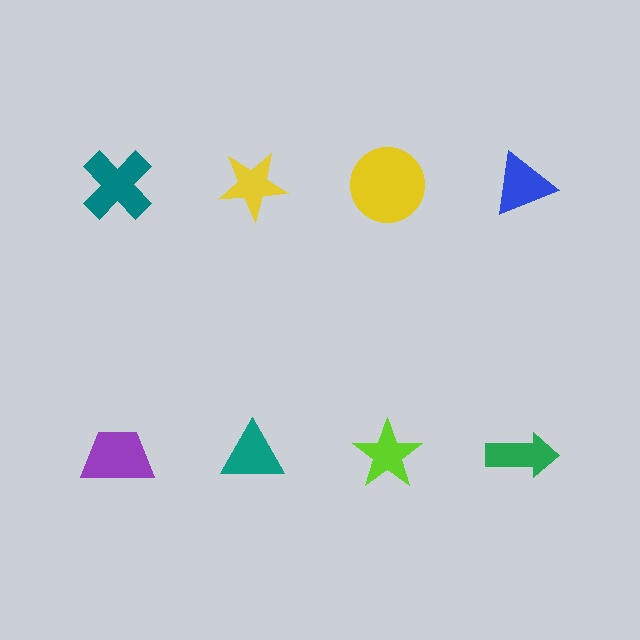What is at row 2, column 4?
A green arrow.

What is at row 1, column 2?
A yellow star.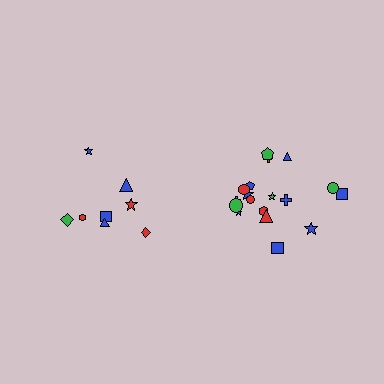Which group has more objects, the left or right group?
The right group.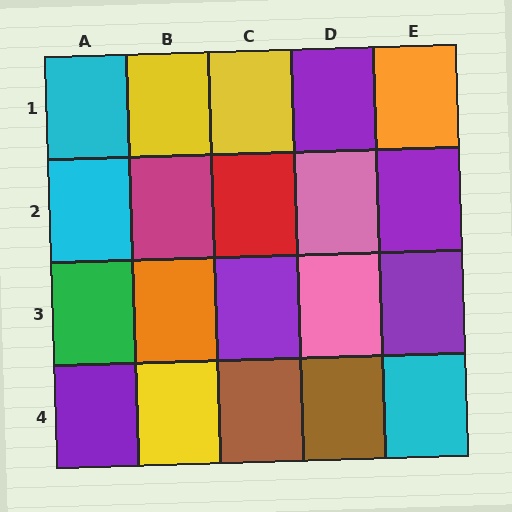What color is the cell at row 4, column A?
Purple.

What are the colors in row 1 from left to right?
Cyan, yellow, yellow, purple, orange.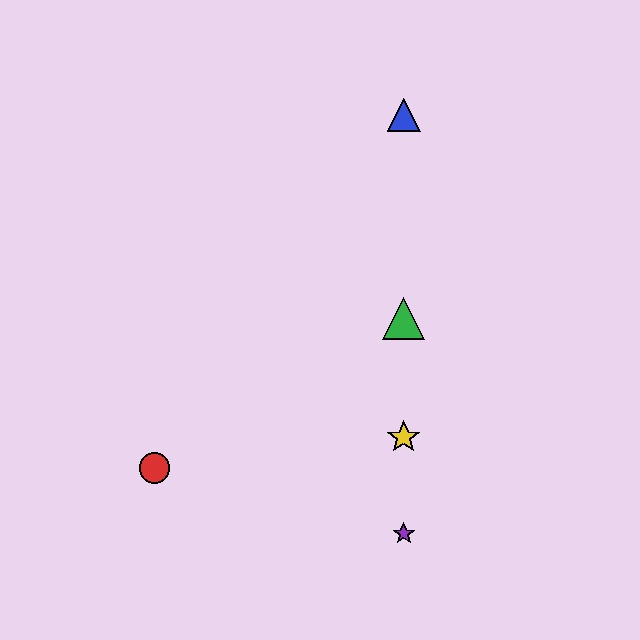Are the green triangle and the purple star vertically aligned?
Yes, both are at x≈404.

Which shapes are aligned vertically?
The blue triangle, the green triangle, the yellow star, the purple star are aligned vertically.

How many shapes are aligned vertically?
4 shapes (the blue triangle, the green triangle, the yellow star, the purple star) are aligned vertically.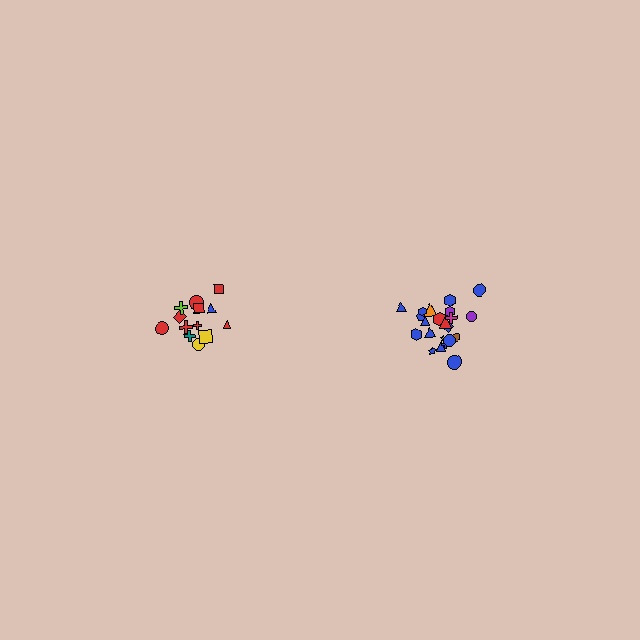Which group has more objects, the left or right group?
The right group.